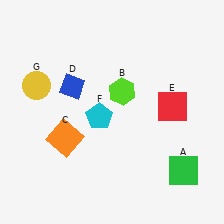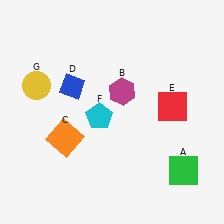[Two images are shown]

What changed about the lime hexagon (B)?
In Image 1, B is lime. In Image 2, it changed to magenta.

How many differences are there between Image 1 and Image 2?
There is 1 difference between the two images.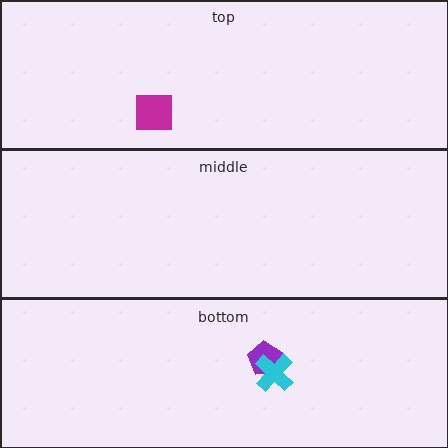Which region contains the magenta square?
The top region.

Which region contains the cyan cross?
The bottom region.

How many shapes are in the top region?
1.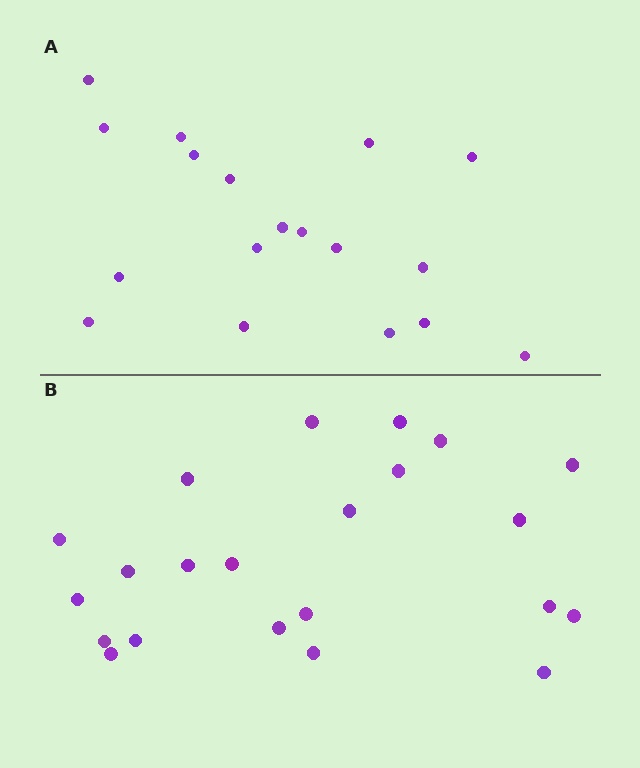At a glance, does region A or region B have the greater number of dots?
Region B (the bottom region) has more dots.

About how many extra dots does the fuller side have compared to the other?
Region B has about 4 more dots than region A.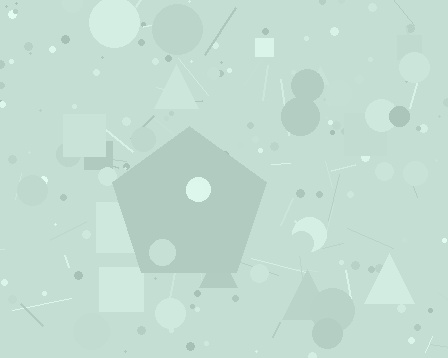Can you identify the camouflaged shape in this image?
The camouflaged shape is a pentagon.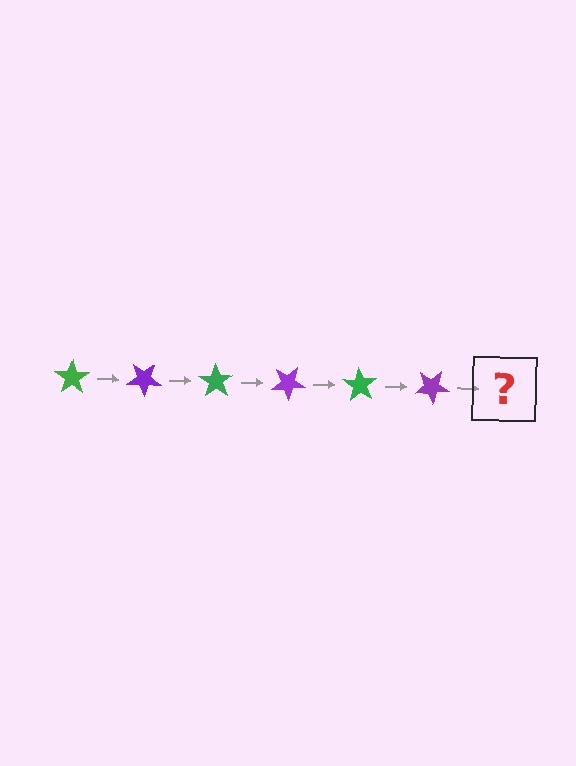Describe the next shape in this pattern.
It should be a green star, rotated 210 degrees from the start.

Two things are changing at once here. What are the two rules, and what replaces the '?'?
The two rules are that it rotates 35 degrees each step and the color cycles through green and purple. The '?' should be a green star, rotated 210 degrees from the start.